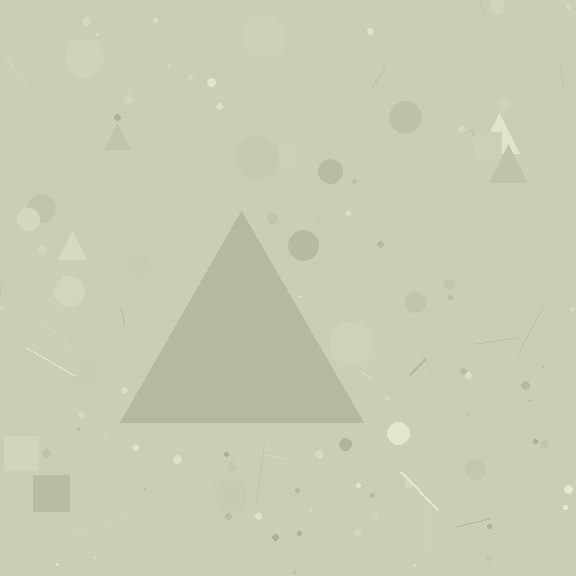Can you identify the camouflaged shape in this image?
The camouflaged shape is a triangle.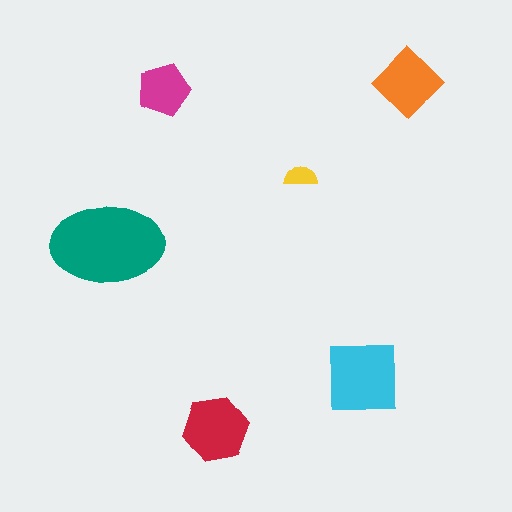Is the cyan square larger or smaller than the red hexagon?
Larger.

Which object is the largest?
The teal ellipse.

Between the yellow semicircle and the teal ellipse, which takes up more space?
The teal ellipse.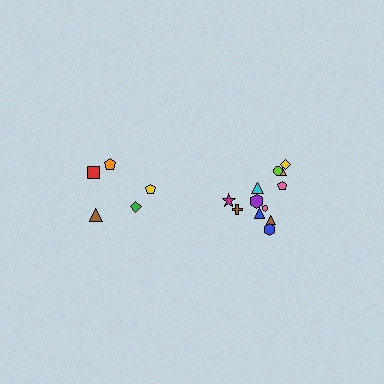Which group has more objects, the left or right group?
The right group.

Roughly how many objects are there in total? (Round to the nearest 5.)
Roughly 15 objects in total.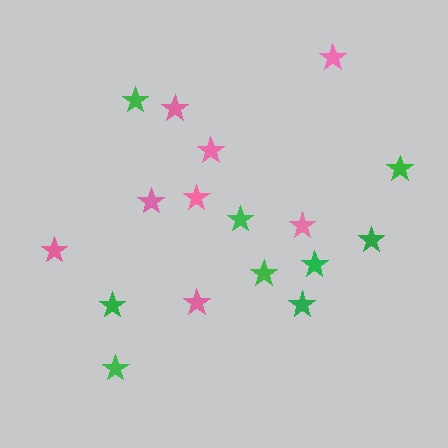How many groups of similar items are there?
There are 2 groups: one group of pink stars (8) and one group of green stars (9).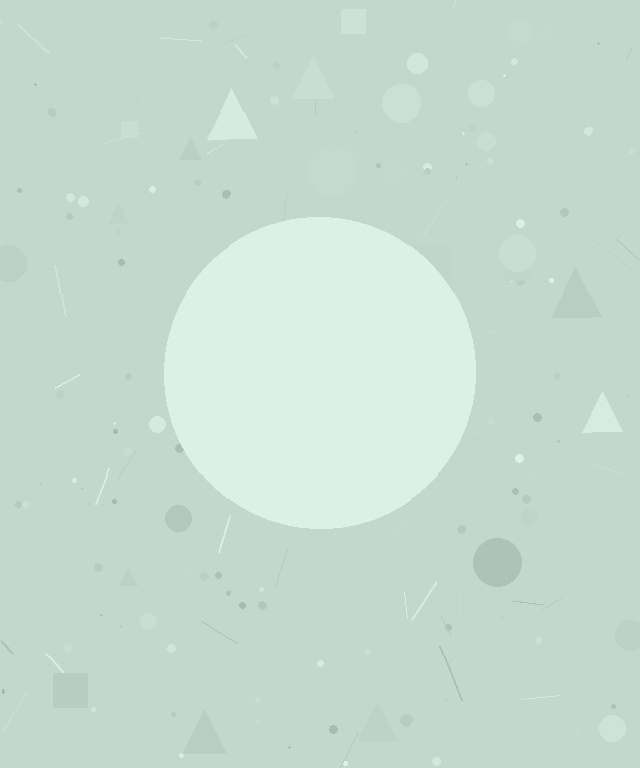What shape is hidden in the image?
A circle is hidden in the image.